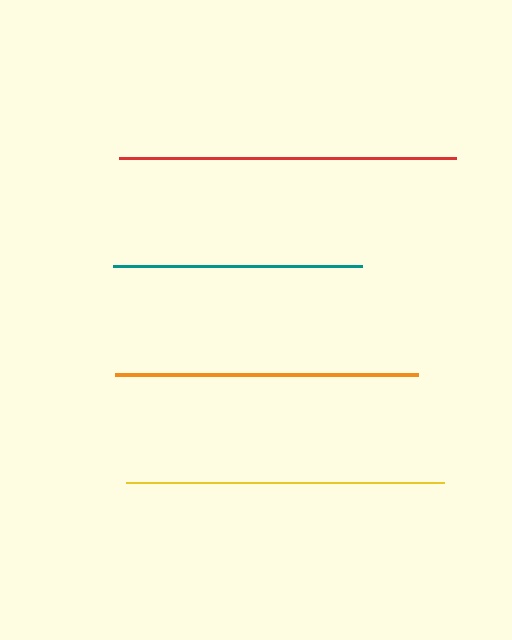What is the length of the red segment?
The red segment is approximately 338 pixels long.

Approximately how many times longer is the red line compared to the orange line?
The red line is approximately 1.1 times the length of the orange line.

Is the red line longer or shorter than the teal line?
The red line is longer than the teal line.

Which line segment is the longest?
The red line is the longest at approximately 338 pixels.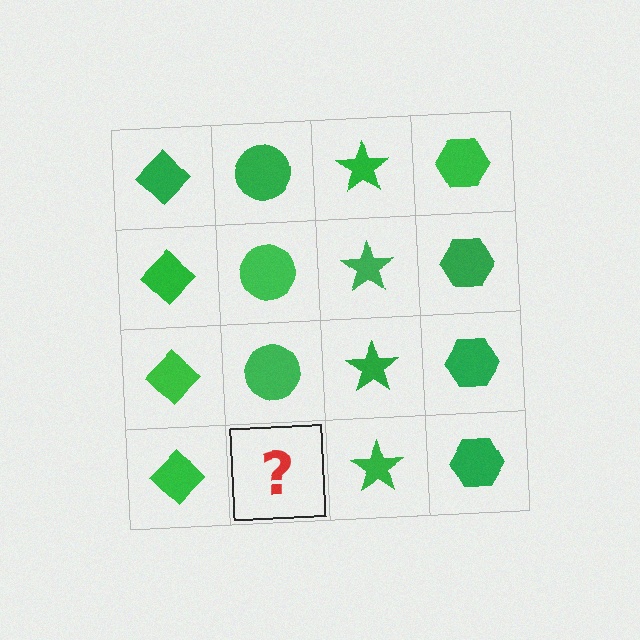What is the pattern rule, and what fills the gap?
The rule is that each column has a consistent shape. The gap should be filled with a green circle.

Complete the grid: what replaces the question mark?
The question mark should be replaced with a green circle.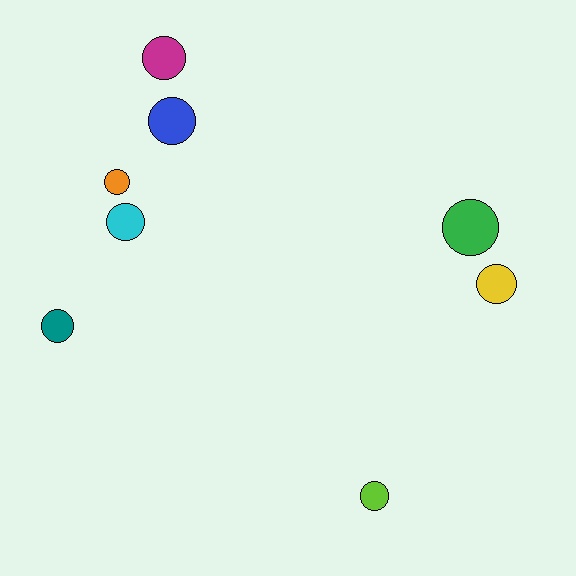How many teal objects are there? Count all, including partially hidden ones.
There is 1 teal object.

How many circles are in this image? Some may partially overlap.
There are 8 circles.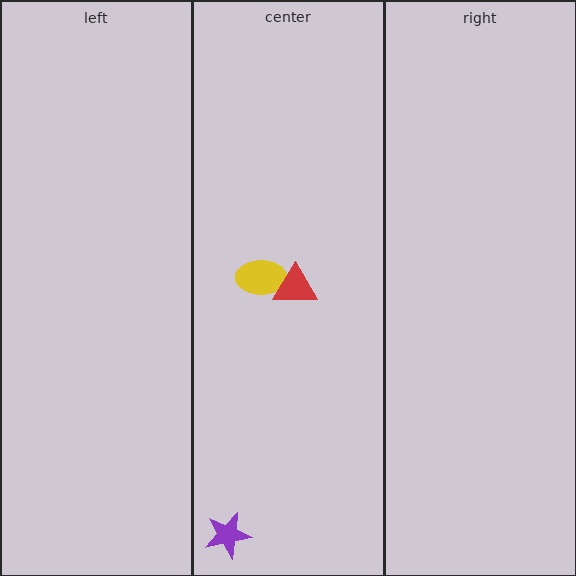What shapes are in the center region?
The yellow ellipse, the red triangle, the purple star.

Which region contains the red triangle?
The center region.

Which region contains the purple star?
The center region.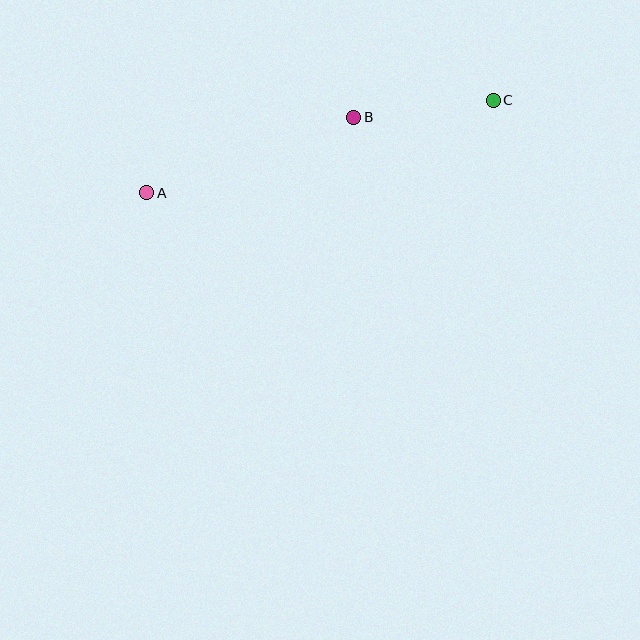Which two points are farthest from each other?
Points A and C are farthest from each other.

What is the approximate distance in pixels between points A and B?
The distance between A and B is approximately 221 pixels.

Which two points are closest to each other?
Points B and C are closest to each other.